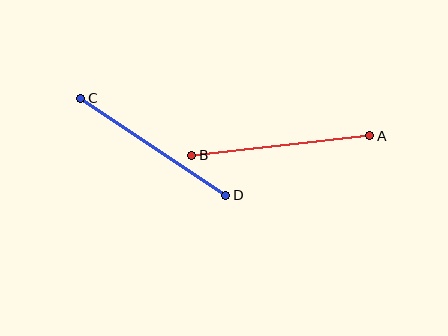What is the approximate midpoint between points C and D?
The midpoint is at approximately (153, 147) pixels.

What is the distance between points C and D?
The distance is approximately 174 pixels.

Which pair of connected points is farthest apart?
Points A and B are farthest apart.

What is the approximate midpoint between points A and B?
The midpoint is at approximately (281, 145) pixels.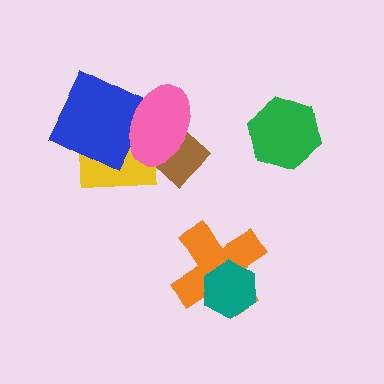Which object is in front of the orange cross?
The teal hexagon is in front of the orange cross.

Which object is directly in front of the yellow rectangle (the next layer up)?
The blue square is directly in front of the yellow rectangle.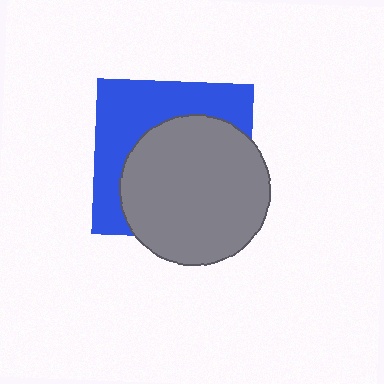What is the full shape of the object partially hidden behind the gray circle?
The partially hidden object is a blue square.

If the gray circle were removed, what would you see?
You would see the complete blue square.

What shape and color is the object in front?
The object in front is a gray circle.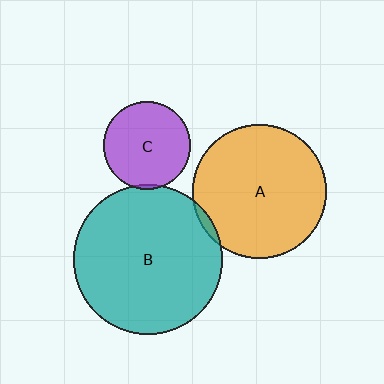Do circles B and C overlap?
Yes.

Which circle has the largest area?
Circle B (teal).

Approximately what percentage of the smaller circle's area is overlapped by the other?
Approximately 5%.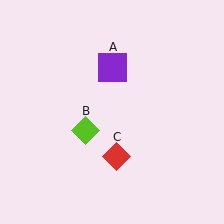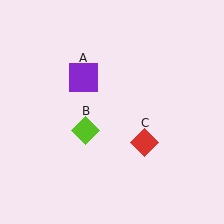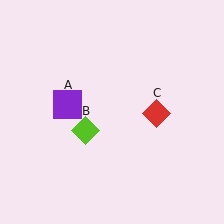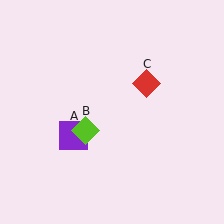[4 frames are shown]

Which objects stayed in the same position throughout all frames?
Lime diamond (object B) remained stationary.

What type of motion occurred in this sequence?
The purple square (object A), red diamond (object C) rotated counterclockwise around the center of the scene.